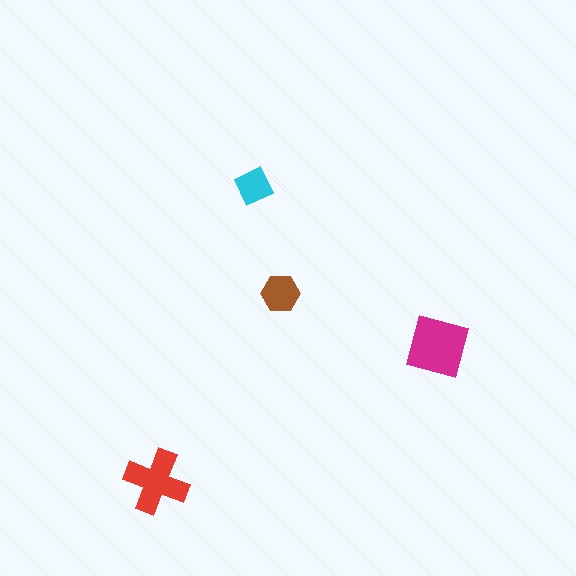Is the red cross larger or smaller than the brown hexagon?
Larger.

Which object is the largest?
The magenta square.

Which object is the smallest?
The cyan diamond.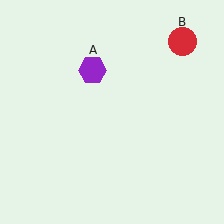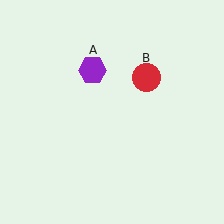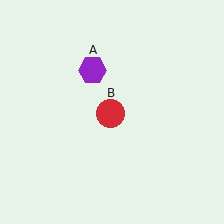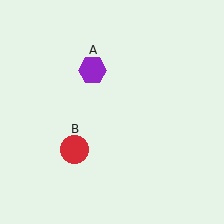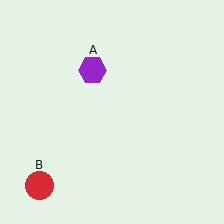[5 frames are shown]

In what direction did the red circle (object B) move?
The red circle (object B) moved down and to the left.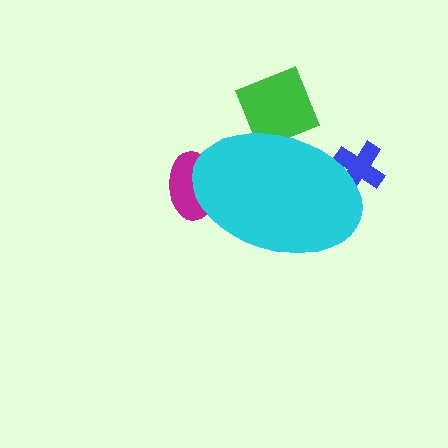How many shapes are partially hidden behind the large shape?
3 shapes are partially hidden.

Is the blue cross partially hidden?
Yes, the blue cross is partially hidden behind the cyan ellipse.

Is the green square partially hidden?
Yes, the green square is partially hidden behind the cyan ellipse.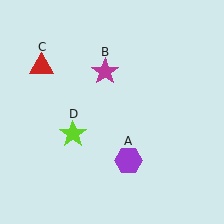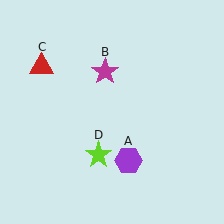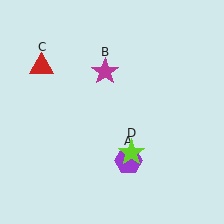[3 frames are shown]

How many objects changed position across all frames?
1 object changed position: lime star (object D).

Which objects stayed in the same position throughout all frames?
Purple hexagon (object A) and magenta star (object B) and red triangle (object C) remained stationary.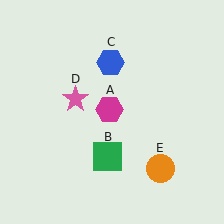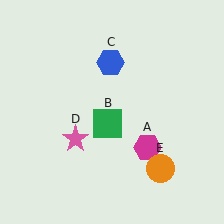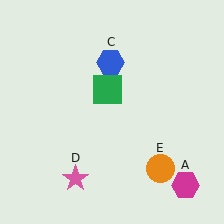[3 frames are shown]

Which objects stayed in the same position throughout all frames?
Blue hexagon (object C) and orange circle (object E) remained stationary.